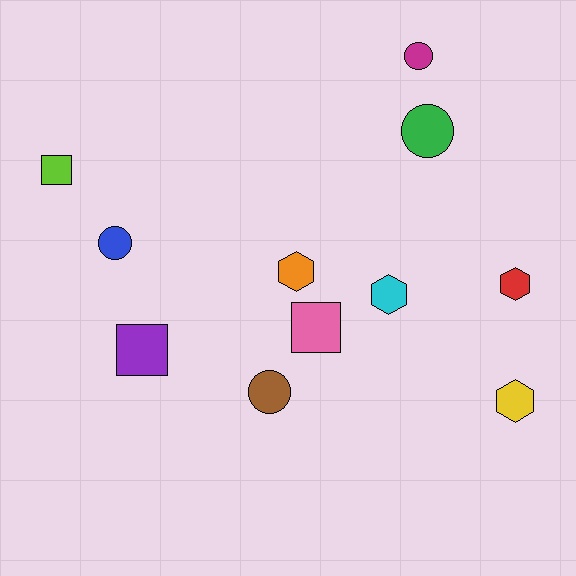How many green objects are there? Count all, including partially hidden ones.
There is 1 green object.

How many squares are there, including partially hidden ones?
There are 3 squares.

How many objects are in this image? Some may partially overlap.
There are 11 objects.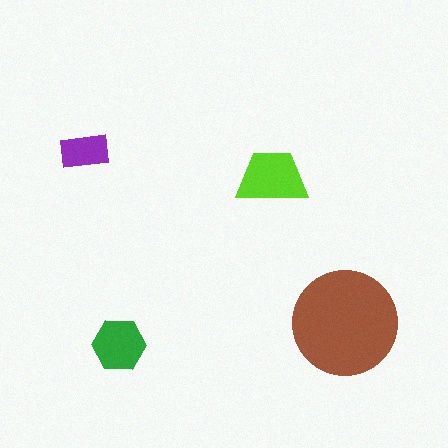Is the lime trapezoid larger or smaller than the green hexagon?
Larger.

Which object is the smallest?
The purple rectangle.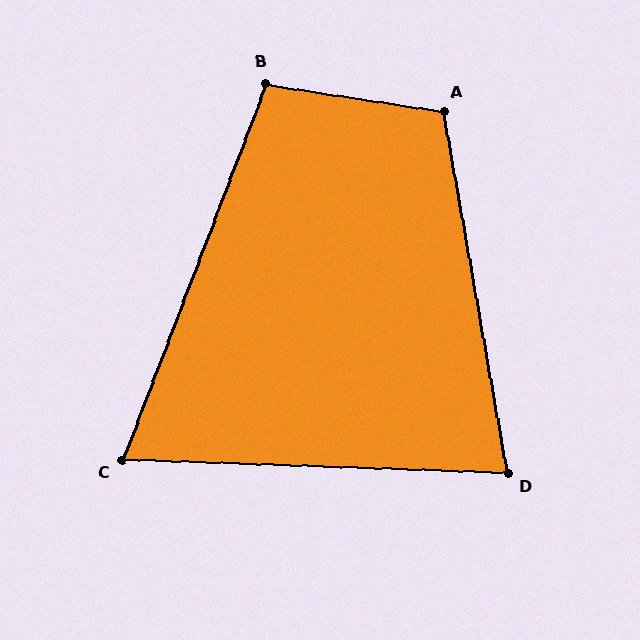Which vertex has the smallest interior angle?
C, at approximately 71 degrees.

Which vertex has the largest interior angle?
A, at approximately 109 degrees.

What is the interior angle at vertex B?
Approximately 102 degrees (obtuse).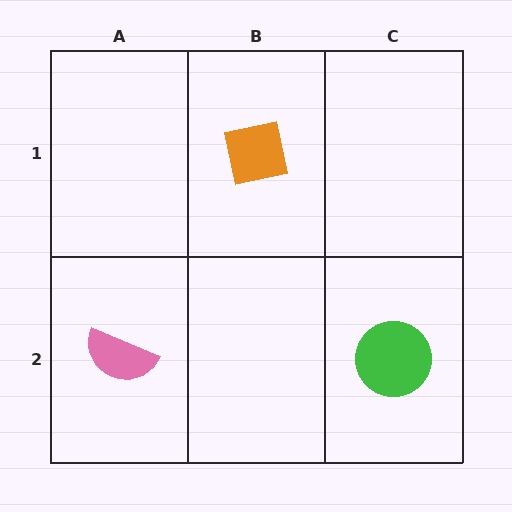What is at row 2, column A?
A pink semicircle.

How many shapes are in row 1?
1 shape.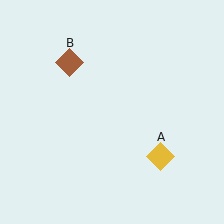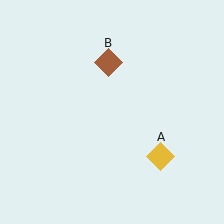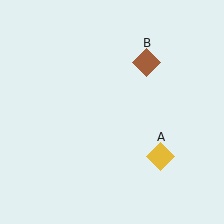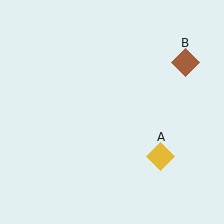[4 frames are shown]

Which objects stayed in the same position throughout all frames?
Yellow diamond (object A) remained stationary.